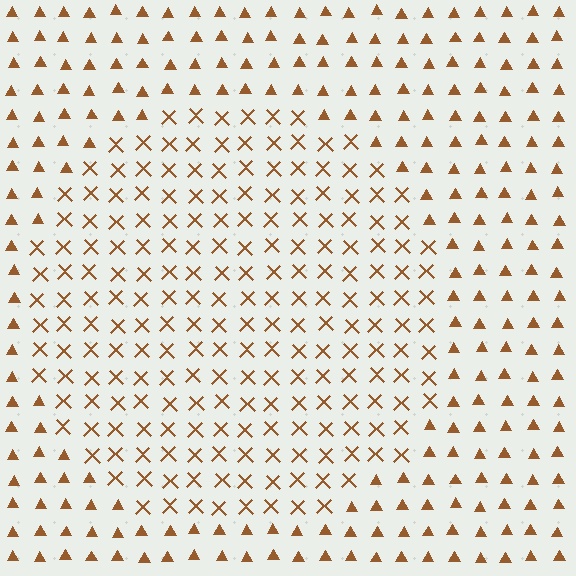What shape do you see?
I see a circle.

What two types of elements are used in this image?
The image uses X marks inside the circle region and triangles outside it.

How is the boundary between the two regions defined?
The boundary is defined by a change in element shape: X marks inside vs. triangles outside. All elements share the same color and spacing.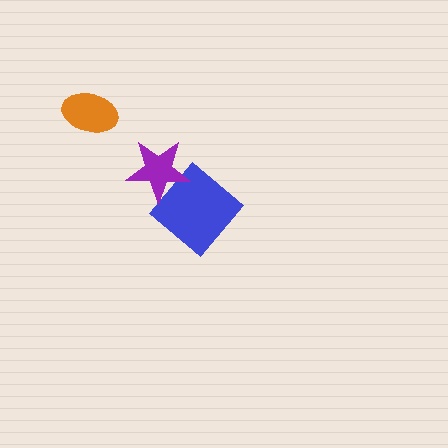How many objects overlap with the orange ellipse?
0 objects overlap with the orange ellipse.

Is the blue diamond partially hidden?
Yes, it is partially covered by another shape.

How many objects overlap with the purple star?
1 object overlaps with the purple star.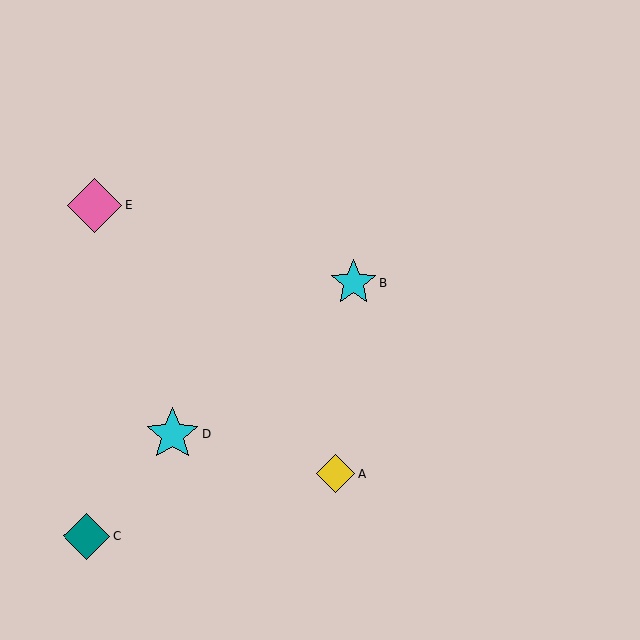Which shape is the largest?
The pink diamond (labeled E) is the largest.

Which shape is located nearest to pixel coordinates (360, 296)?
The cyan star (labeled B) at (354, 283) is nearest to that location.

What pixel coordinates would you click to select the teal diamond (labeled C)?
Click at (86, 536) to select the teal diamond C.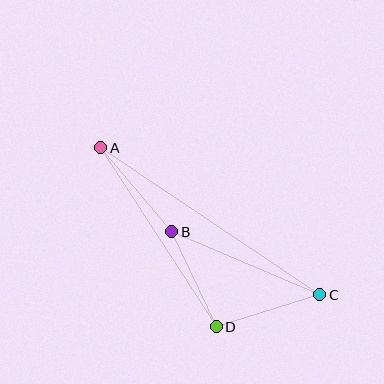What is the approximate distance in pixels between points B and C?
The distance between B and C is approximately 161 pixels.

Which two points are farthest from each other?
Points A and C are farthest from each other.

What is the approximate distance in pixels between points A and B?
The distance between A and B is approximately 110 pixels.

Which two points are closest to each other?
Points B and D are closest to each other.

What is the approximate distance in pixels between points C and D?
The distance between C and D is approximately 109 pixels.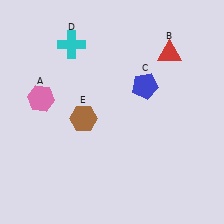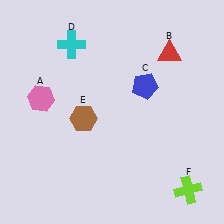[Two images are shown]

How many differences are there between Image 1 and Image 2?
There is 1 difference between the two images.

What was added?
A lime cross (F) was added in Image 2.